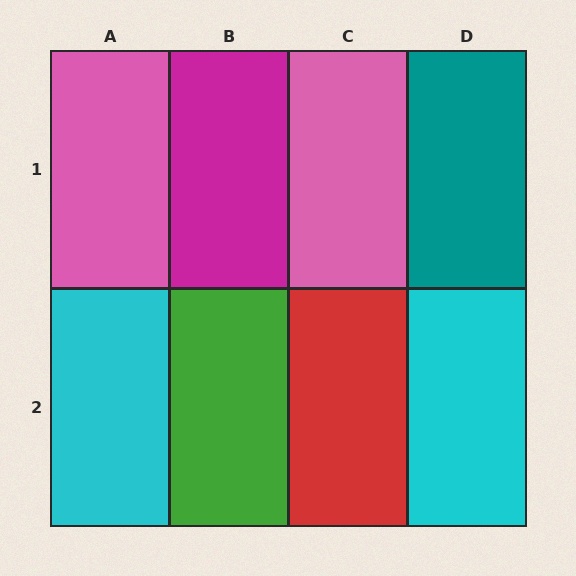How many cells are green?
1 cell is green.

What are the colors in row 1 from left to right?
Pink, magenta, pink, teal.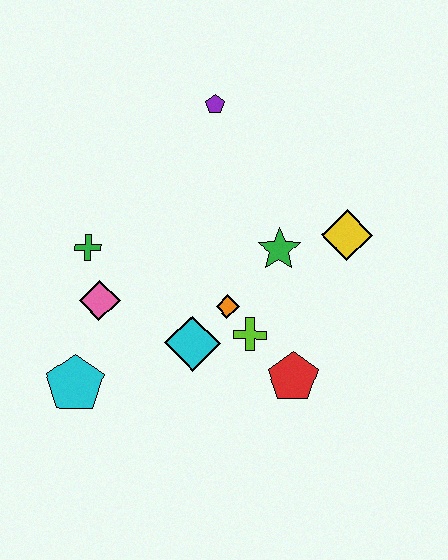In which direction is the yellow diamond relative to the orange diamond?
The yellow diamond is to the right of the orange diamond.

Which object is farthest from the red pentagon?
The purple pentagon is farthest from the red pentagon.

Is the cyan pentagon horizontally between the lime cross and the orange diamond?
No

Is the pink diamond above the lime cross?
Yes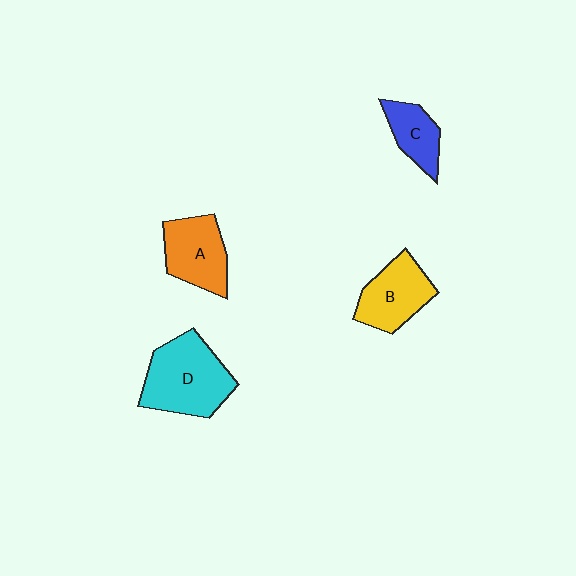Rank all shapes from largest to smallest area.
From largest to smallest: D (cyan), A (orange), B (yellow), C (blue).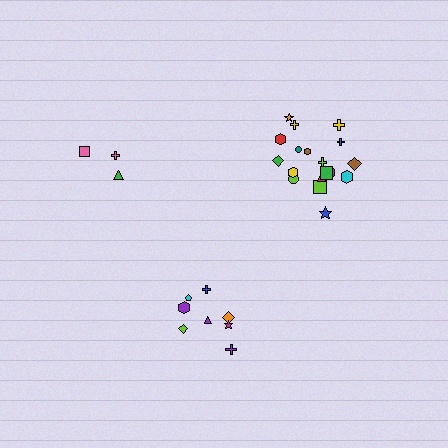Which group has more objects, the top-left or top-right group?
The top-right group.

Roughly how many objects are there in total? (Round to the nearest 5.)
Roughly 30 objects in total.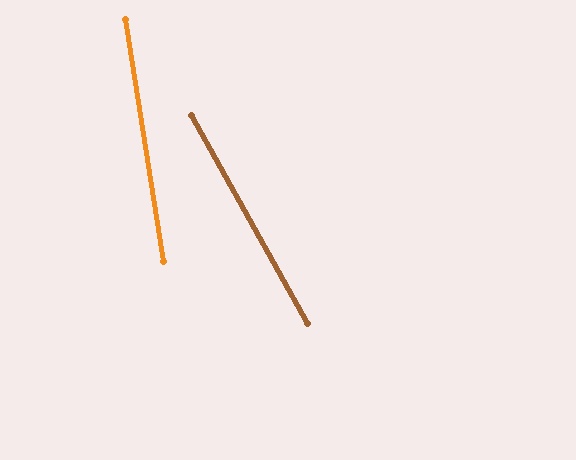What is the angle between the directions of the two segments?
Approximately 20 degrees.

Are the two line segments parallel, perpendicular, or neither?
Neither parallel nor perpendicular — they differ by about 20°.